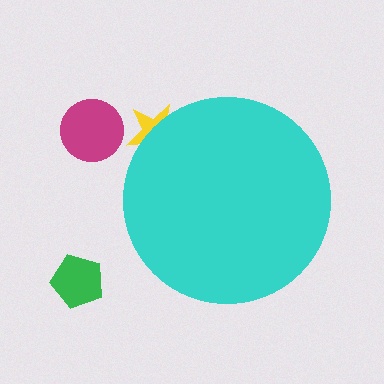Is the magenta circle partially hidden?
No, the magenta circle is fully visible.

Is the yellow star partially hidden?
Yes, the yellow star is partially hidden behind the cyan circle.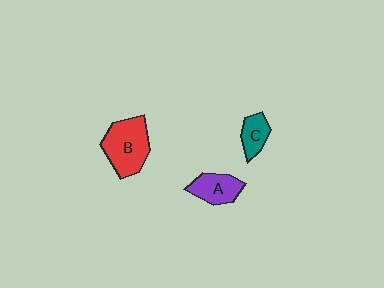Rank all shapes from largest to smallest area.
From largest to smallest: B (red), A (purple), C (teal).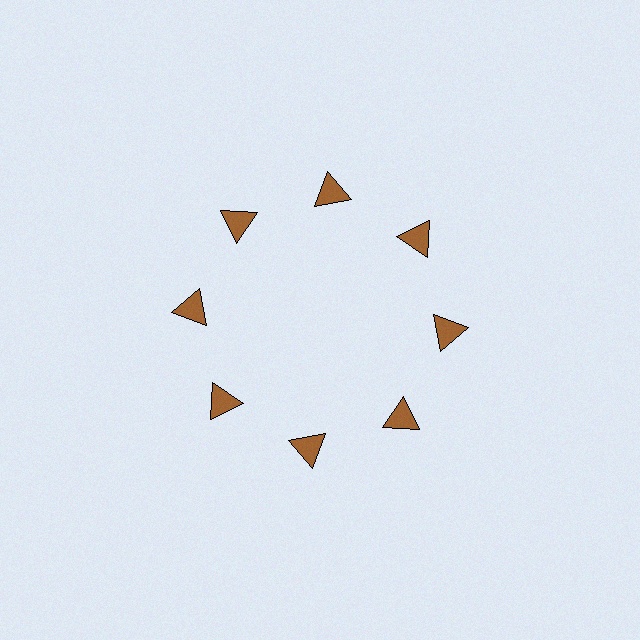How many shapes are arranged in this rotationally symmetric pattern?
There are 8 shapes, arranged in 8 groups of 1.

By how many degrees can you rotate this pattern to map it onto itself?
The pattern maps onto itself every 45 degrees of rotation.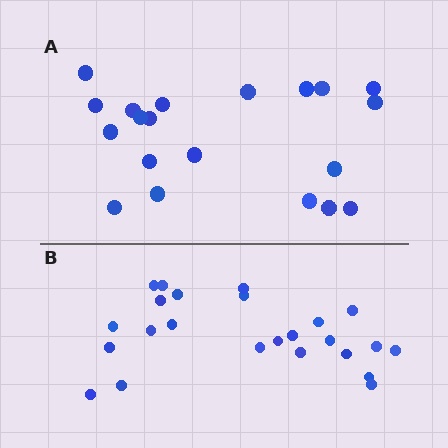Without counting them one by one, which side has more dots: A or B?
Region B (the bottom region) has more dots.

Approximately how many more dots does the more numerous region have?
Region B has about 4 more dots than region A.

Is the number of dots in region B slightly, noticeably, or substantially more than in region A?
Region B has only slightly more — the two regions are fairly close. The ratio is roughly 1.2 to 1.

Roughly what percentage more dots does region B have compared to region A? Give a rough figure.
About 20% more.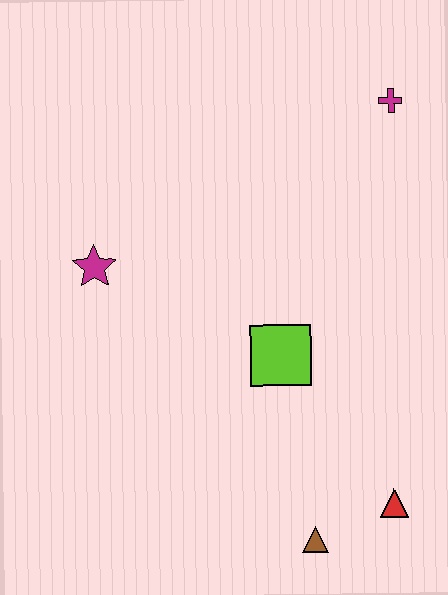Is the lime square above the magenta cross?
No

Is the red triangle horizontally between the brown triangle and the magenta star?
No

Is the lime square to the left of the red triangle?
Yes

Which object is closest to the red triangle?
The brown triangle is closest to the red triangle.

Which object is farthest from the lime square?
The magenta cross is farthest from the lime square.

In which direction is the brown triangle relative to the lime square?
The brown triangle is below the lime square.